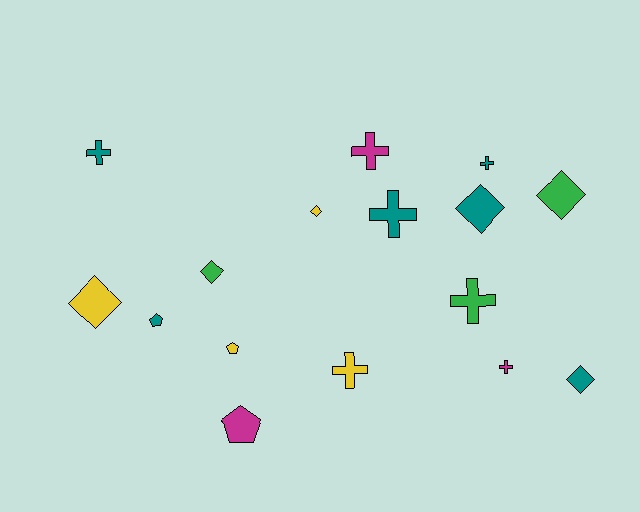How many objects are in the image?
There are 16 objects.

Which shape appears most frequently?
Cross, with 7 objects.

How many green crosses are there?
There is 1 green cross.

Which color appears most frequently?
Teal, with 6 objects.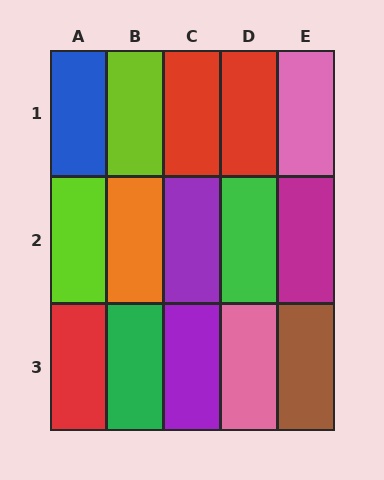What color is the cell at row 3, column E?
Brown.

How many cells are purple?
2 cells are purple.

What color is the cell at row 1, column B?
Lime.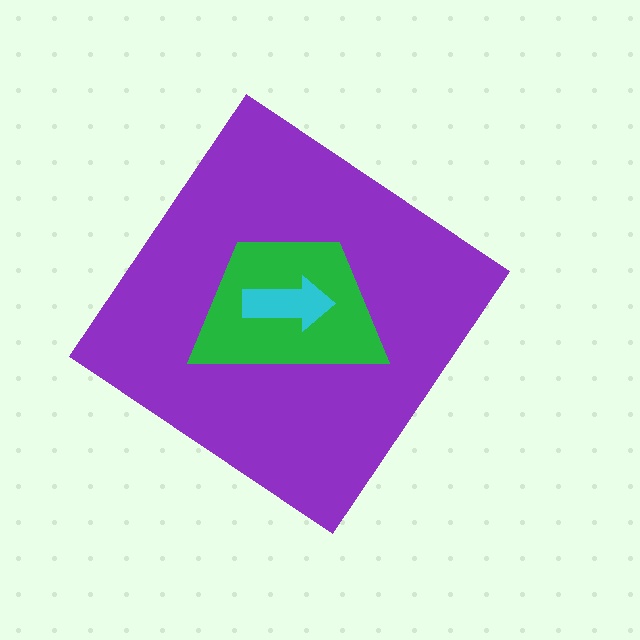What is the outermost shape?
The purple diamond.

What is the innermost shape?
The cyan arrow.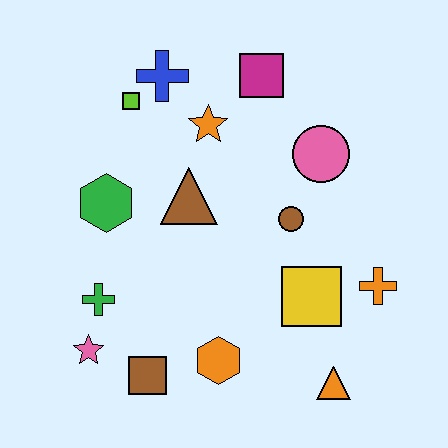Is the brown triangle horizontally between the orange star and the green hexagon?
Yes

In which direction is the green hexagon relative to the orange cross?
The green hexagon is to the left of the orange cross.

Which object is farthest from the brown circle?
The pink star is farthest from the brown circle.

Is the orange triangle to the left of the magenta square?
No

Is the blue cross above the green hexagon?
Yes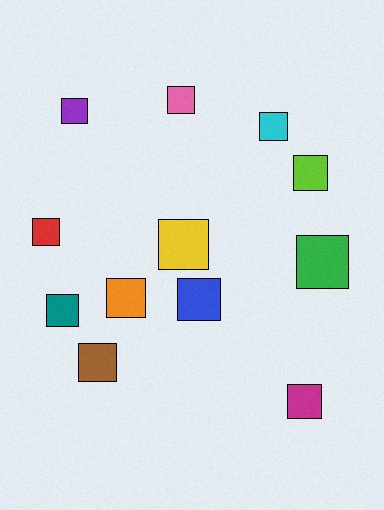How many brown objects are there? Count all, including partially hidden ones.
There is 1 brown object.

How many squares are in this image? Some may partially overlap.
There are 12 squares.